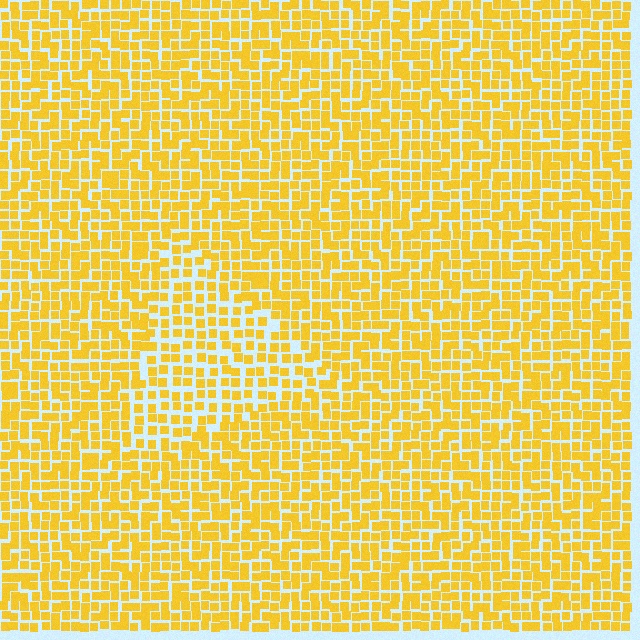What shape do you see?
I see a triangle.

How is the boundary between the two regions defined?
The boundary is defined by a change in element density (approximately 1.5x ratio). All elements are the same color, size, and shape.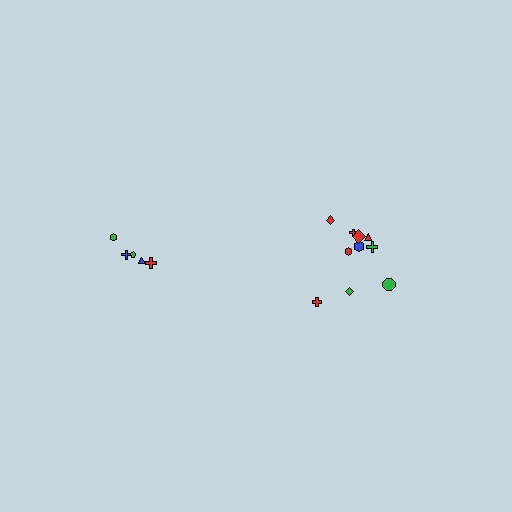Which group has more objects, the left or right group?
The right group.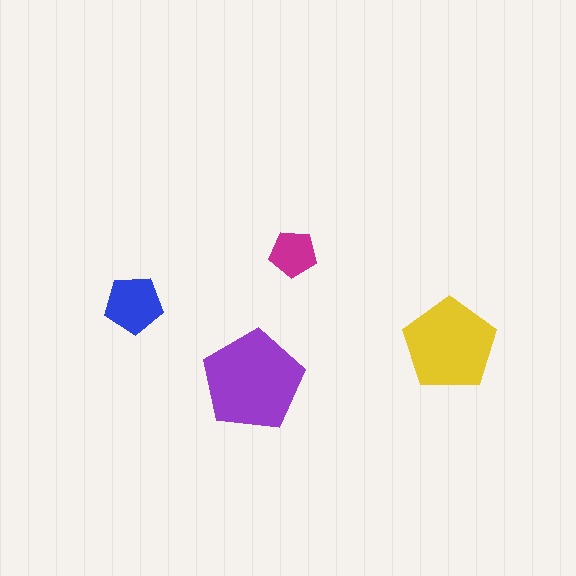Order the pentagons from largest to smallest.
the purple one, the yellow one, the blue one, the magenta one.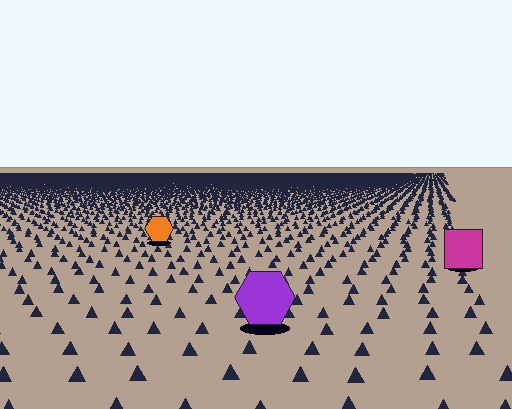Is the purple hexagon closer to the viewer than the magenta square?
Yes. The purple hexagon is closer — you can tell from the texture gradient: the ground texture is coarser near it.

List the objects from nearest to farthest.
From nearest to farthest: the purple hexagon, the magenta square, the orange hexagon.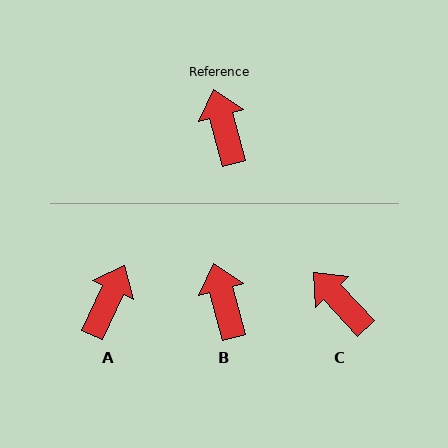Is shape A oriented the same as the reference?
No, it is off by about 40 degrees.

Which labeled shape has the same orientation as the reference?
B.